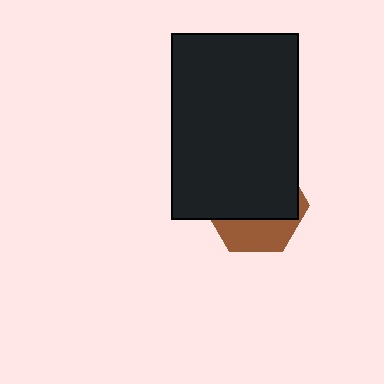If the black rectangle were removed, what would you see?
You would see the complete brown hexagon.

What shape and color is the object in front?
The object in front is a black rectangle.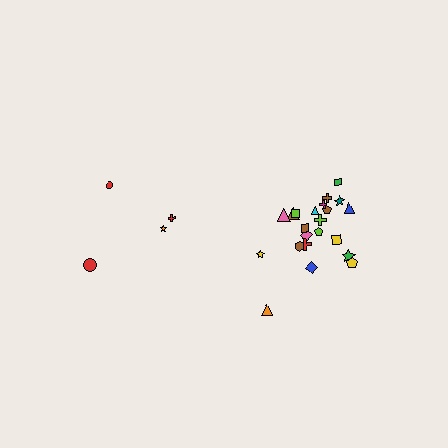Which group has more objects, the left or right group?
The right group.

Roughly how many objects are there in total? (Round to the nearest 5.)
Roughly 25 objects in total.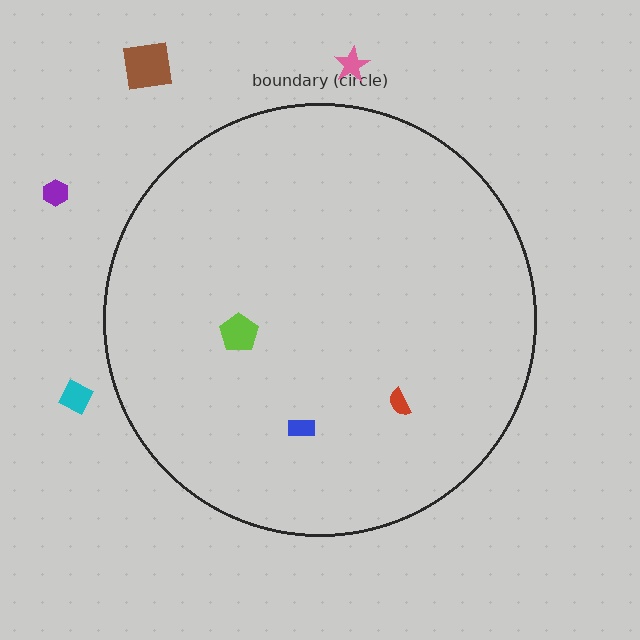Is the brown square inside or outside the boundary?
Outside.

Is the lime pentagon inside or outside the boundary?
Inside.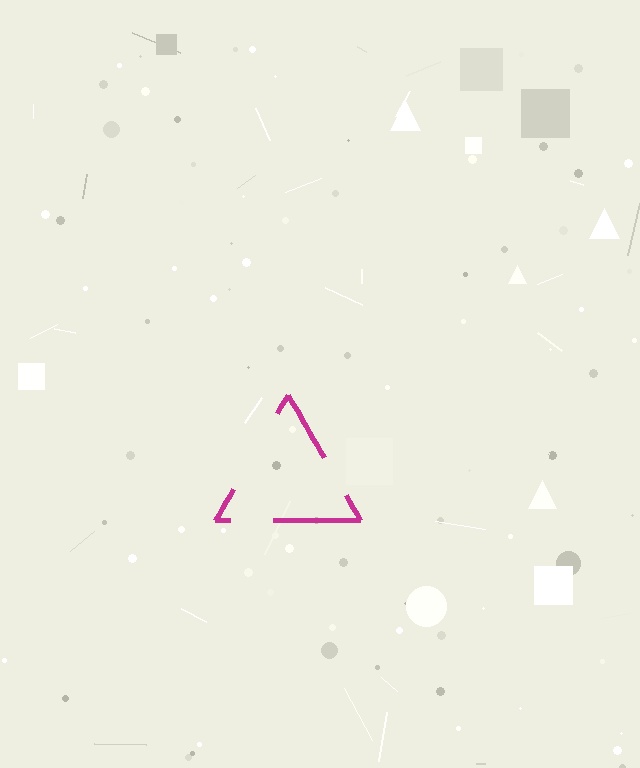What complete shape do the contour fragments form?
The contour fragments form a triangle.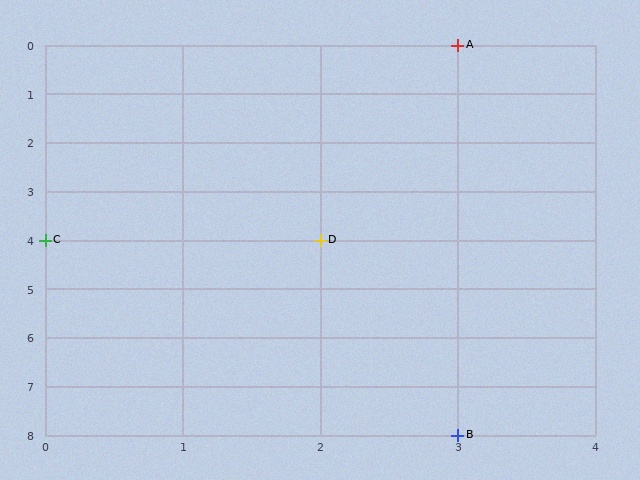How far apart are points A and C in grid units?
Points A and C are 3 columns and 4 rows apart (about 5.0 grid units diagonally).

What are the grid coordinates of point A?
Point A is at grid coordinates (3, 0).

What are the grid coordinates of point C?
Point C is at grid coordinates (0, 4).